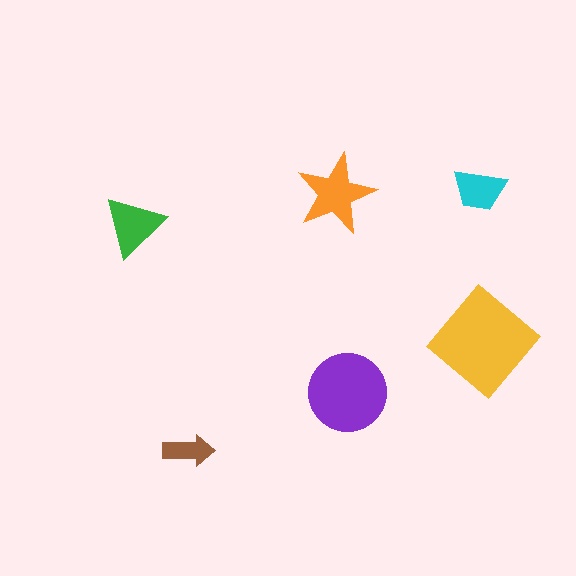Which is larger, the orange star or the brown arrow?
The orange star.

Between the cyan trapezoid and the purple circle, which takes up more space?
The purple circle.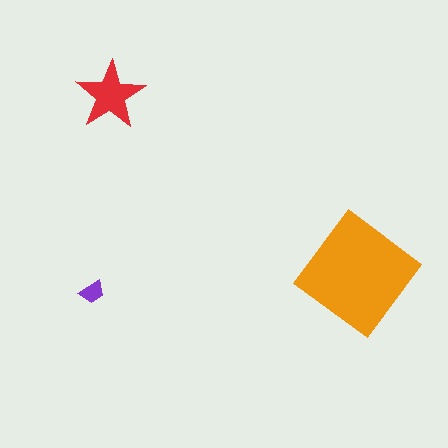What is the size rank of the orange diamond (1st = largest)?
1st.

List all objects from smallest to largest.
The purple trapezoid, the red star, the orange diamond.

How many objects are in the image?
There are 3 objects in the image.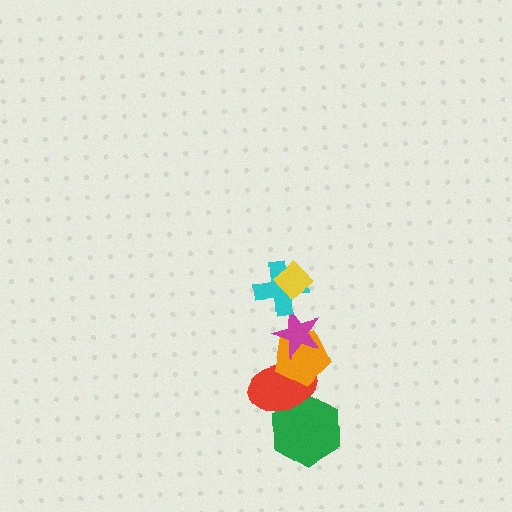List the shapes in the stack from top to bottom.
From top to bottom: the yellow diamond, the cyan cross, the magenta star, the orange pentagon, the red ellipse, the green hexagon.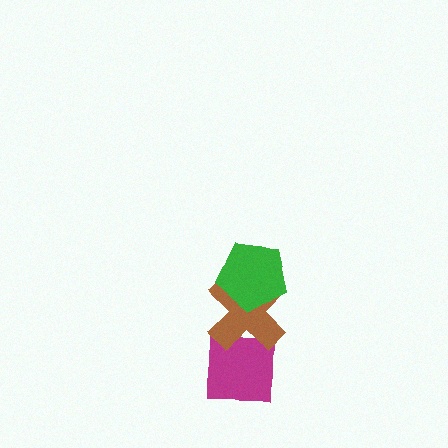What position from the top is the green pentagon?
The green pentagon is 1st from the top.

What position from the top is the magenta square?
The magenta square is 3rd from the top.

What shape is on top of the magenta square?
The brown cross is on top of the magenta square.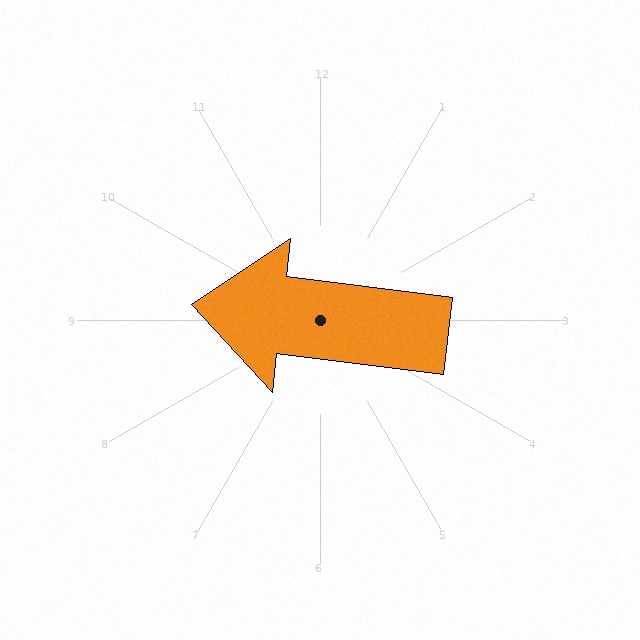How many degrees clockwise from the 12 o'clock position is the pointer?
Approximately 277 degrees.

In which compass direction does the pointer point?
West.